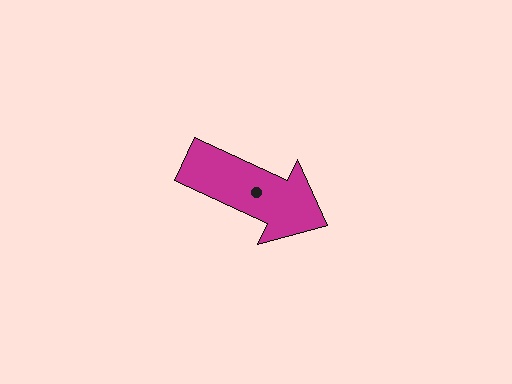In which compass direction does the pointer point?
Southeast.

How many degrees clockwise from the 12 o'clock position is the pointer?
Approximately 115 degrees.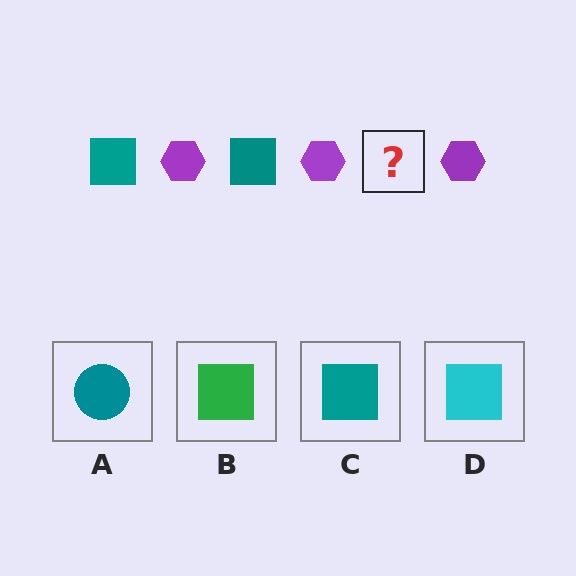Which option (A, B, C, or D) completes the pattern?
C.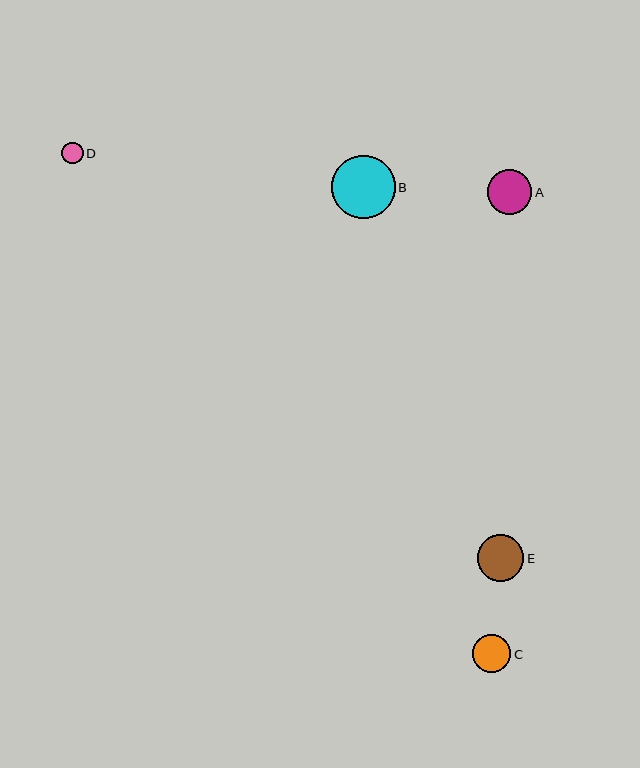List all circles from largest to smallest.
From largest to smallest: B, E, A, C, D.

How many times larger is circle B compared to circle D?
Circle B is approximately 3.0 times the size of circle D.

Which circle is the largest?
Circle B is the largest with a size of approximately 64 pixels.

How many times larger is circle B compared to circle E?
Circle B is approximately 1.4 times the size of circle E.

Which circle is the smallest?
Circle D is the smallest with a size of approximately 21 pixels.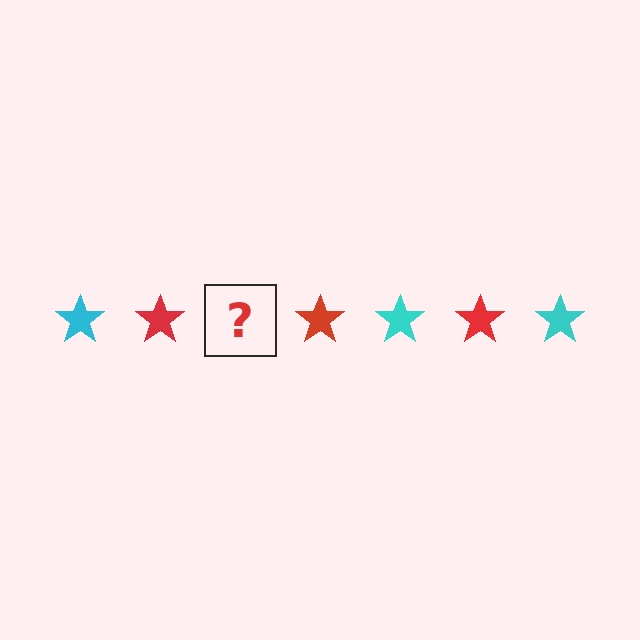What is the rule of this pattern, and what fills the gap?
The rule is that the pattern cycles through cyan, red stars. The gap should be filled with a cyan star.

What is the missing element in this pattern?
The missing element is a cyan star.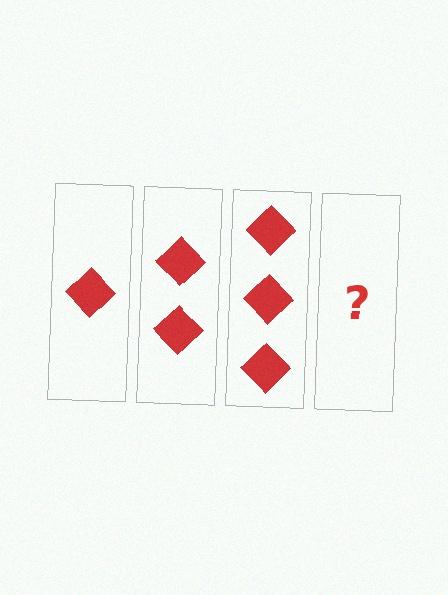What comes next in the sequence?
The next element should be 4 diamonds.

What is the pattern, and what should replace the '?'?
The pattern is that each step adds one more diamond. The '?' should be 4 diamonds.